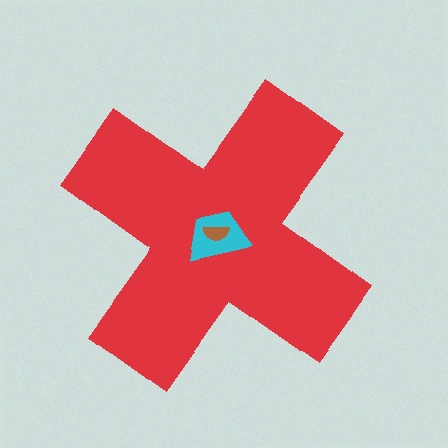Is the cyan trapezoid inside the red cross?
Yes.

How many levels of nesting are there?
3.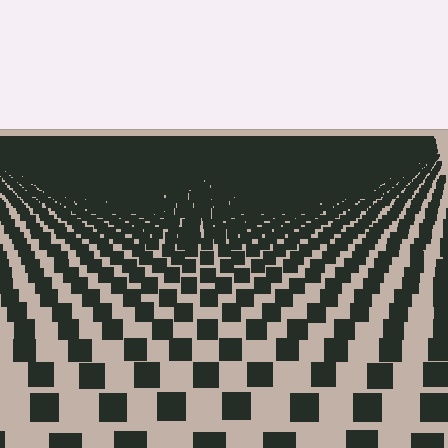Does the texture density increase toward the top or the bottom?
Density increases toward the top.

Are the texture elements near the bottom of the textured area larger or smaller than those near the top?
Larger. Near the bottom, elements are closer to the viewer and appear at a bigger on-screen size.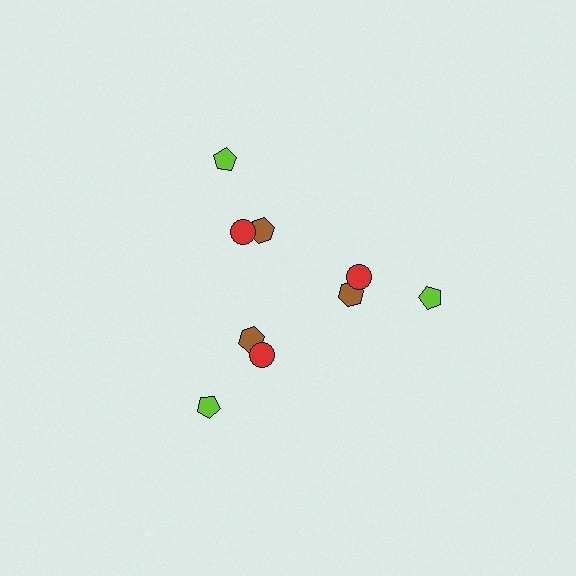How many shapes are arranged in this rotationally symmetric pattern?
There are 9 shapes, arranged in 3 groups of 3.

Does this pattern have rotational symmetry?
Yes, this pattern has 3-fold rotational symmetry. It looks the same after rotating 120 degrees around the center.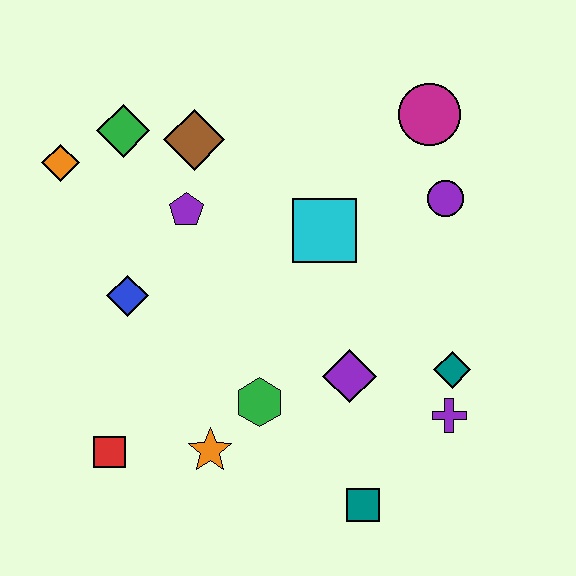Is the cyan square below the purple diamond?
No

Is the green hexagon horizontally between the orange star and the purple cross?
Yes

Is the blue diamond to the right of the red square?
Yes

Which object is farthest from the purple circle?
The red square is farthest from the purple circle.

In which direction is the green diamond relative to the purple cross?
The green diamond is to the left of the purple cross.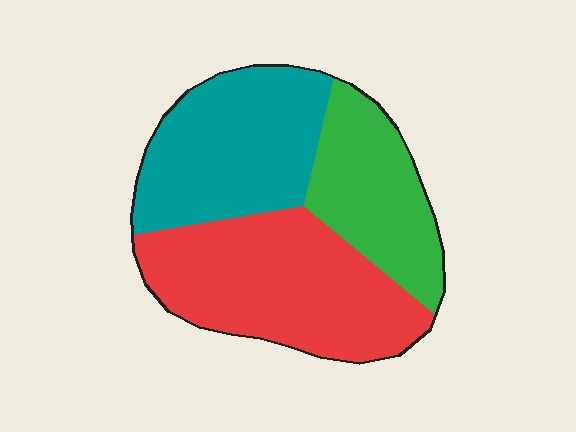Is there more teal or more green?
Teal.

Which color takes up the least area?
Green, at roughly 25%.